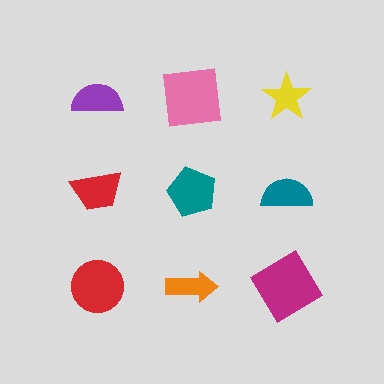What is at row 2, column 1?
A red trapezoid.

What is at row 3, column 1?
A red circle.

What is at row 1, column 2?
A pink square.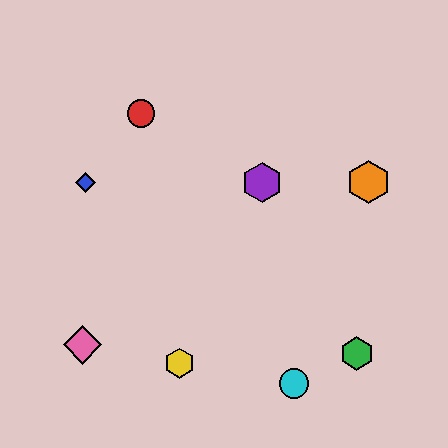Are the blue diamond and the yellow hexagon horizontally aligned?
No, the blue diamond is at y≈182 and the yellow hexagon is at y≈363.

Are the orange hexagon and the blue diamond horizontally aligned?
Yes, both are at y≈182.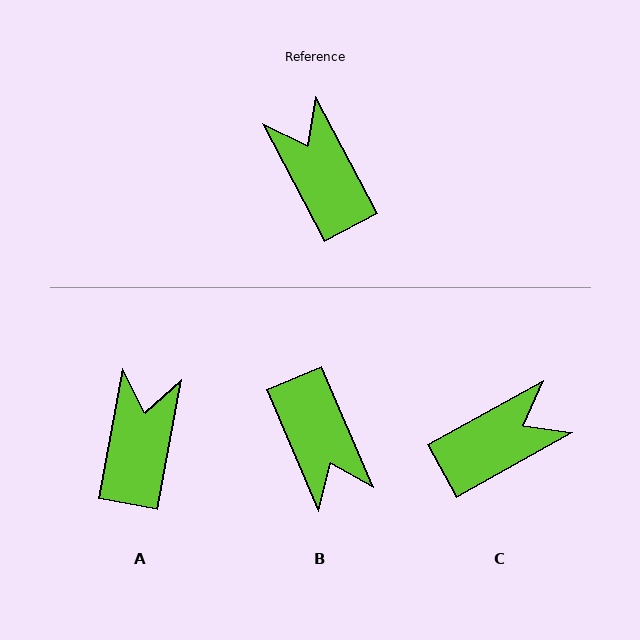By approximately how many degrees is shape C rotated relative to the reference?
Approximately 88 degrees clockwise.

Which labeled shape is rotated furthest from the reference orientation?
B, about 176 degrees away.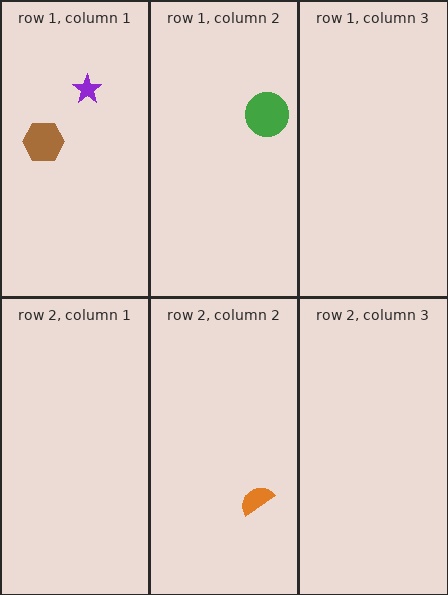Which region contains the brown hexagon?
The row 1, column 1 region.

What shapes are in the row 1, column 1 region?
The purple star, the brown hexagon.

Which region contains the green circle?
The row 1, column 2 region.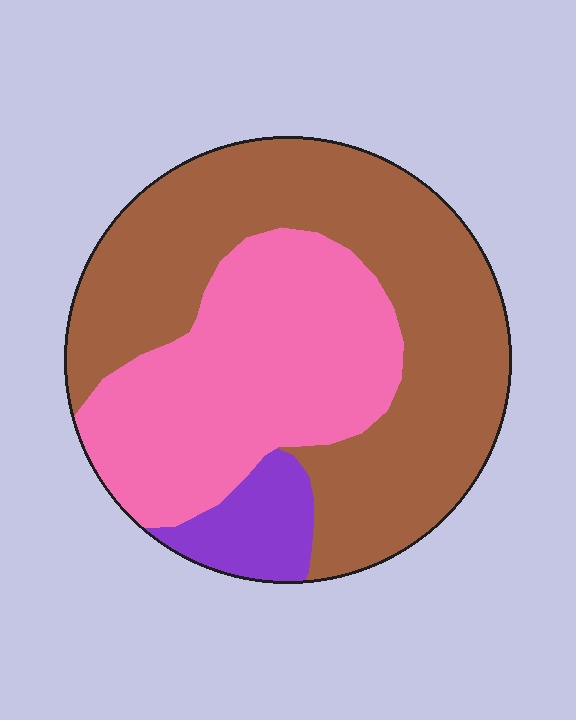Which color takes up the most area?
Brown, at roughly 55%.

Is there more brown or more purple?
Brown.